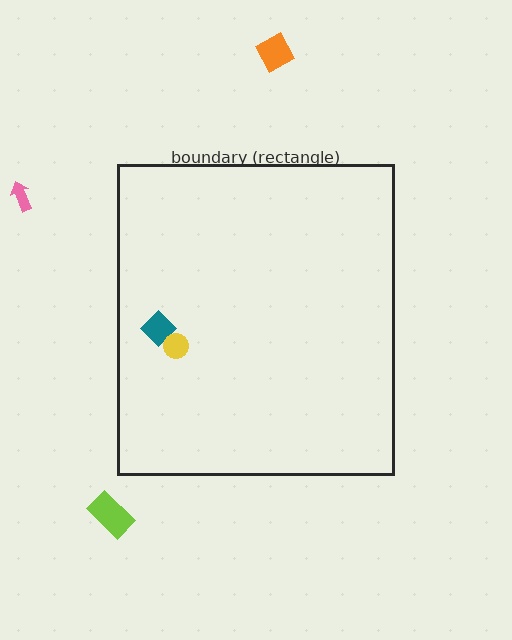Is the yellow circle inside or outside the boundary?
Inside.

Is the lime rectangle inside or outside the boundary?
Outside.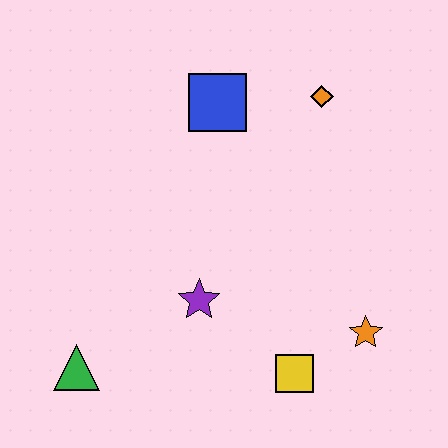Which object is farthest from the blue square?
The green triangle is farthest from the blue square.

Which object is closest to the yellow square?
The orange star is closest to the yellow square.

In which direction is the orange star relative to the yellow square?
The orange star is to the right of the yellow square.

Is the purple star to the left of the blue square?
Yes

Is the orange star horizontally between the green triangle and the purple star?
No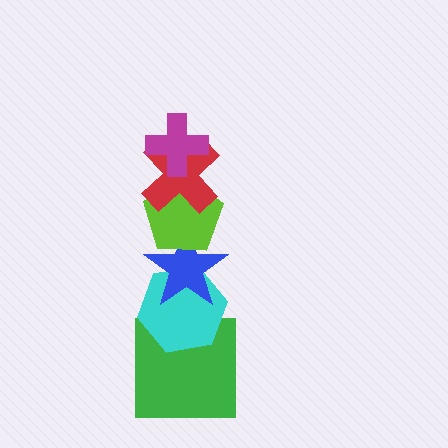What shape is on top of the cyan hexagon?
The blue star is on top of the cyan hexagon.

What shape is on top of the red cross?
The magenta cross is on top of the red cross.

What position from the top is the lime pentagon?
The lime pentagon is 3rd from the top.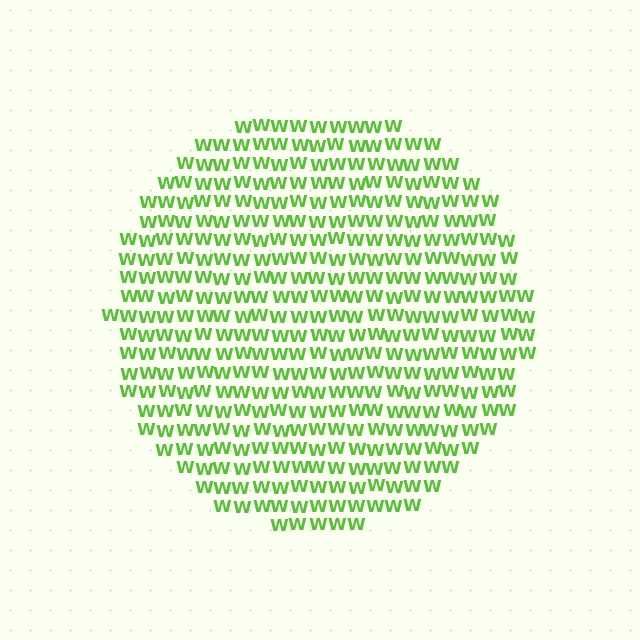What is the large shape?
The large shape is a circle.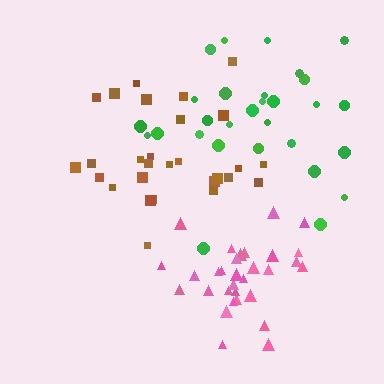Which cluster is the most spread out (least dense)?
Green.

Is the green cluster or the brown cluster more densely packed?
Brown.